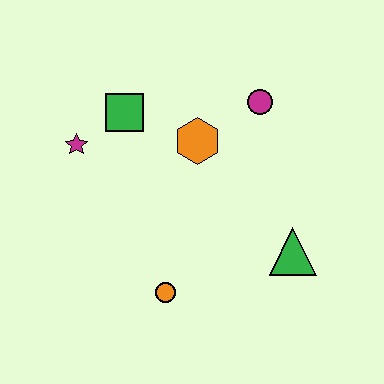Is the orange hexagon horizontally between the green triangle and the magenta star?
Yes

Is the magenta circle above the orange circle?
Yes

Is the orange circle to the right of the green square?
Yes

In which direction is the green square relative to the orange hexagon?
The green square is to the left of the orange hexagon.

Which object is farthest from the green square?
The green triangle is farthest from the green square.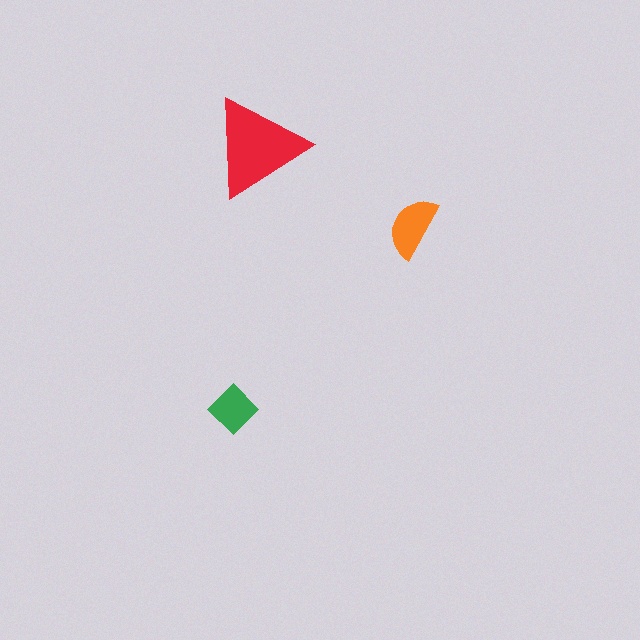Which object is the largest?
The red triangle.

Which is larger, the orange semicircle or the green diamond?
The orange semicircle.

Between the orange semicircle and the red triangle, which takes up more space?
The red triangle.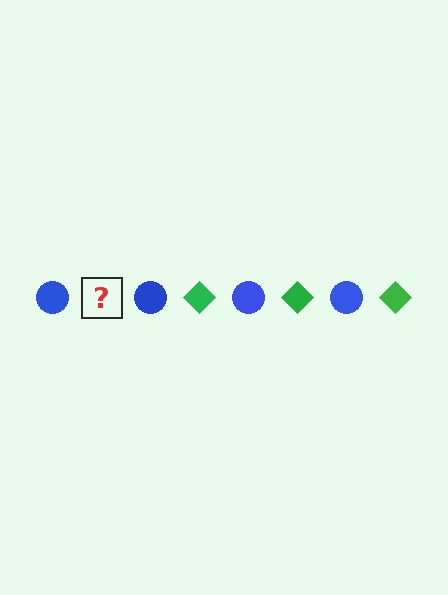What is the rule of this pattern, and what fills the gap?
The rule is that the pattern alternates between blue circle and green diamond. The gap should be filled with a green diamond.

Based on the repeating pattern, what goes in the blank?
The blank should be a green diamond.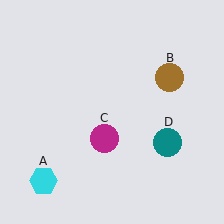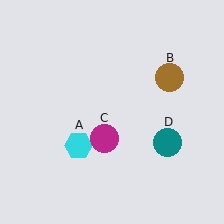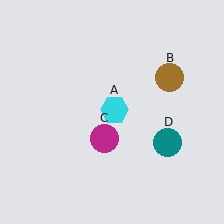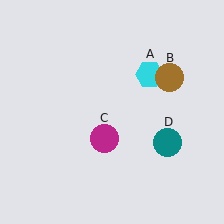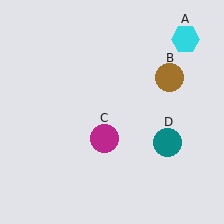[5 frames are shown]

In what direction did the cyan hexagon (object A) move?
The cyan hexagon (object A) moved up and to the right.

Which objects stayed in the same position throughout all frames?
Brown circle (object B) and magenta circle (object C) and teal circle (object D) remained stationary.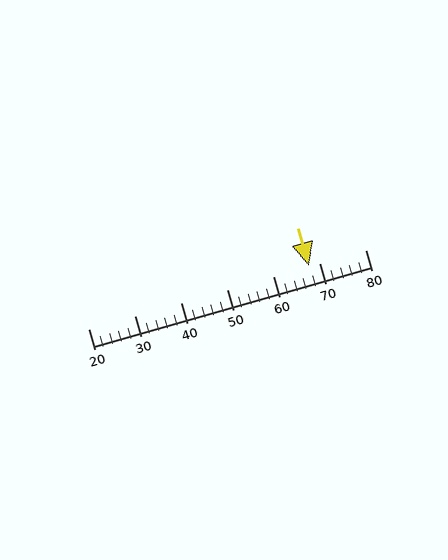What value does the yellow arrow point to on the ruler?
The yellow arrow points to approximately 68.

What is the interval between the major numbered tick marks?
The major tick marks are spaced 10 units apart.